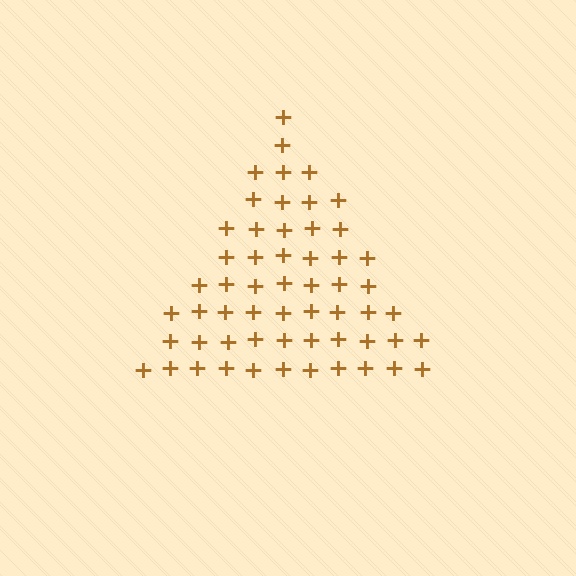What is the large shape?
The large shape is a triangle.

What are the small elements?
The small elements are plus signs.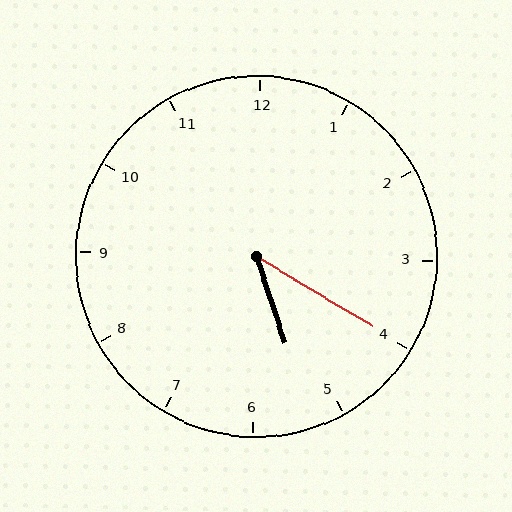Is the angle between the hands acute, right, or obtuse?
It is acute.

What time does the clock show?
5:20.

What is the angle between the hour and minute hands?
Approximately 40 degrees.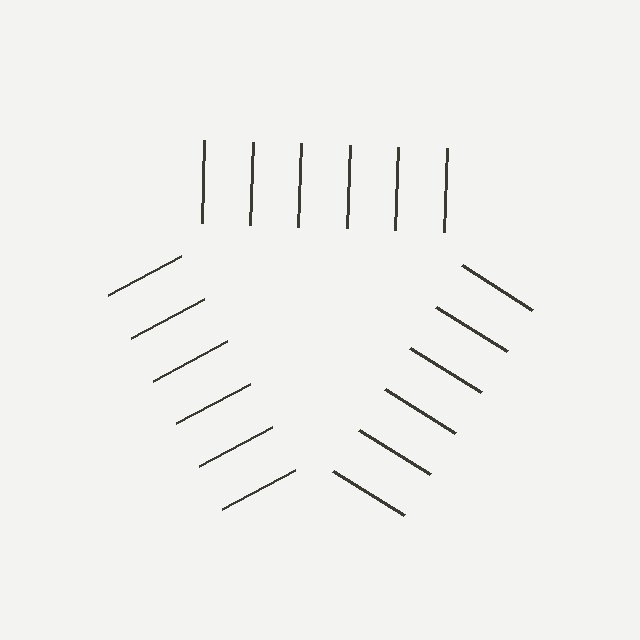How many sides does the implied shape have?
3 sides — the line-ends trace a triangle.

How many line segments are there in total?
18 — 6 along each of the 3 edges.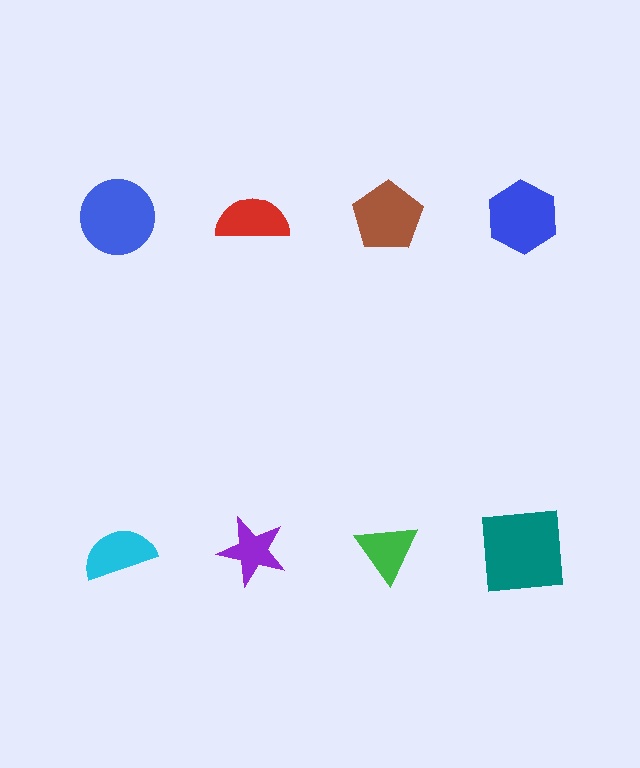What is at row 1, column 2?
A red semicircle.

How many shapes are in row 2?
4 shapes.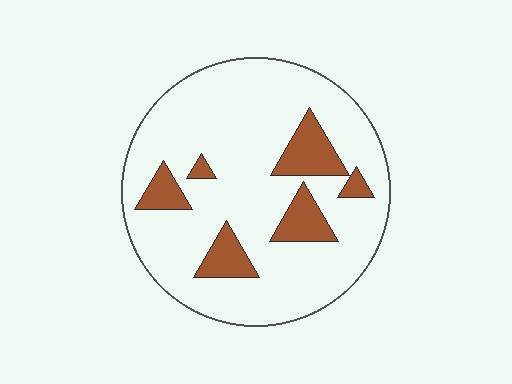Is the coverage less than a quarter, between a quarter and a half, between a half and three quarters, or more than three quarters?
Less than a quarter.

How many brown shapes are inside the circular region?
6.